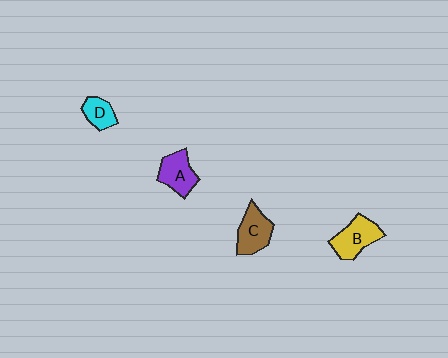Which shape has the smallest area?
Shape D (cyan).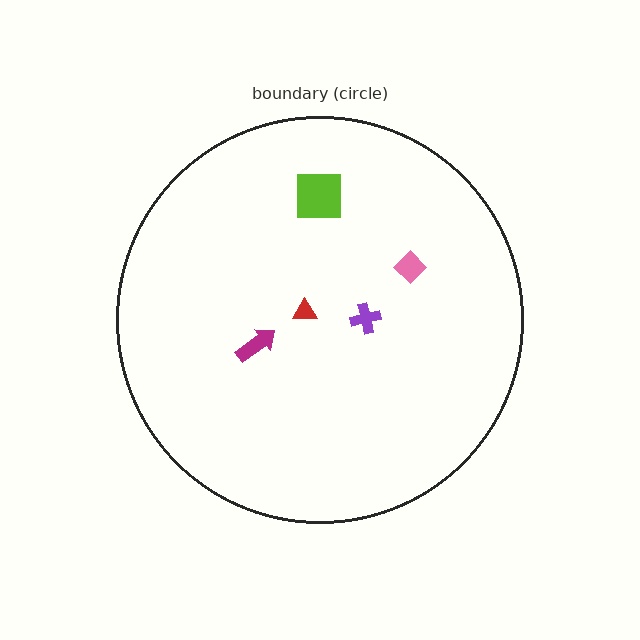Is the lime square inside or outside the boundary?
Inside.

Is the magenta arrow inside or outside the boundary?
Inside.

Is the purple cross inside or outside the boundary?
Inside.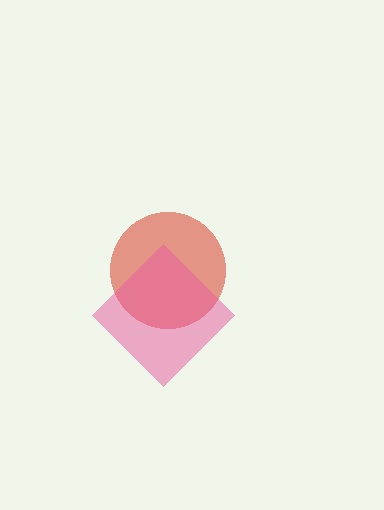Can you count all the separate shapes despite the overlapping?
Yes, there are 2 separate shapes.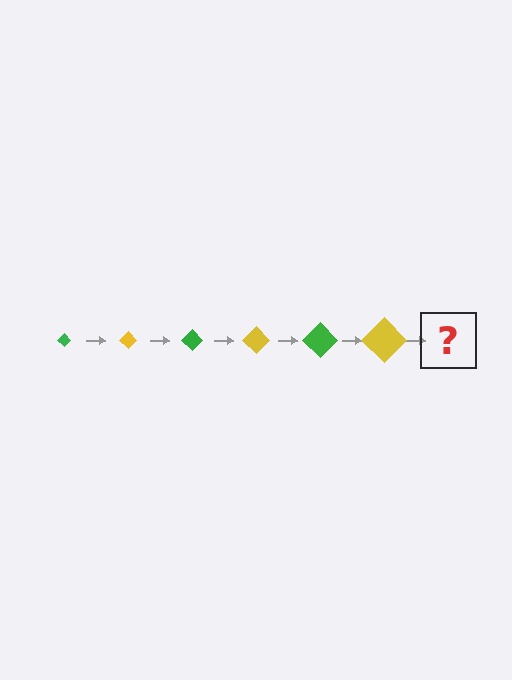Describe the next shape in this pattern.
It should be a green diamond, larger than the previous one.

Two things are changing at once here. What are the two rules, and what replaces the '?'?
The two rules are that the diamond grows larger each step and the color cycles through green and yellow. The '?' should be a green diamond, larger than the previous one.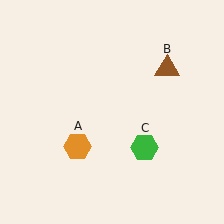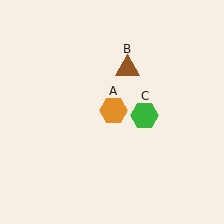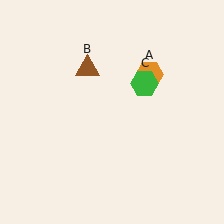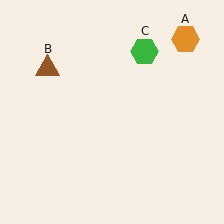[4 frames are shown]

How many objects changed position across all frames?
3 objects changed position: orange hexagon (object A), brown triangle (object B), green hexagon (object C).